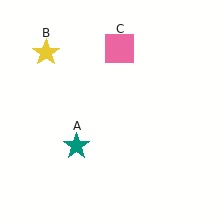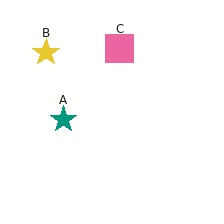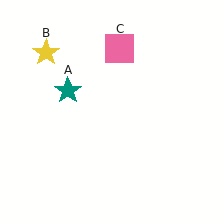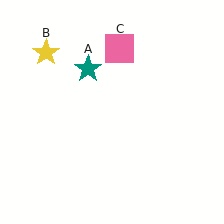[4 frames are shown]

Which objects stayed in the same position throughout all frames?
Yellow star (object B) and pink square (object C) remained stationary.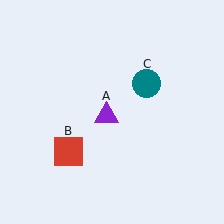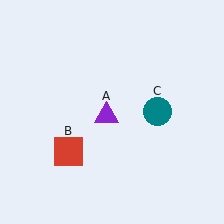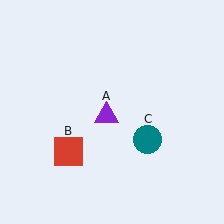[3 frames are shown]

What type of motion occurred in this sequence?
The teal circle (object C) rotated clockwise around the center of the scene.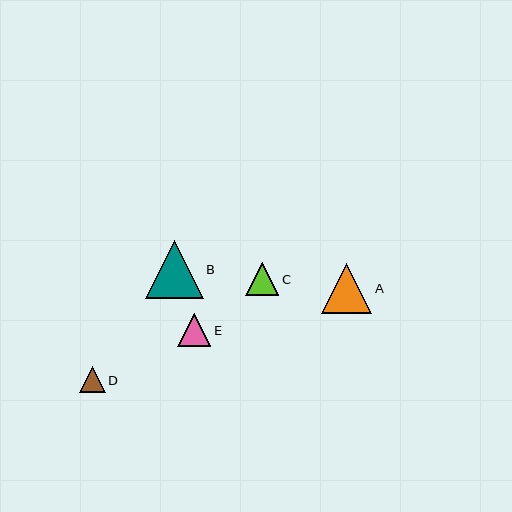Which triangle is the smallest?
Triangle D is the smallest with a size of approximately 26 pixels.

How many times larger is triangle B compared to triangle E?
Triangle B is approximately 1.8 times the size of triangle E.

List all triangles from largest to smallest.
From largest to smallest: B, A, C, E, D.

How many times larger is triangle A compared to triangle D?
Triangle A is approximately 1.9 times the size of triangle D.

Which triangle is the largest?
Triangle B is the largest with a size of approximately 58 pixels.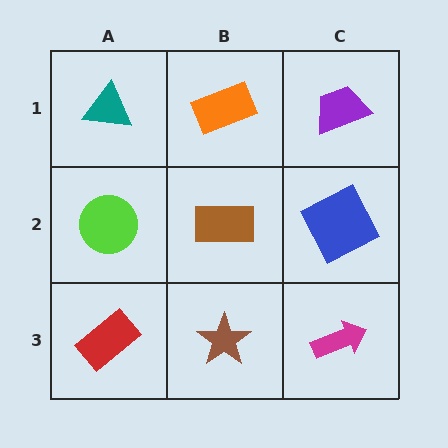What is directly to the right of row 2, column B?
A blue square.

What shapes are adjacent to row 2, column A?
A teal triangle (row 1, column A), a red rectangle (row 3, column A), a brown rectangle (row 2, column B).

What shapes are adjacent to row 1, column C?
A blue square (row 2, column C), an orange rectangle (row 1, column B).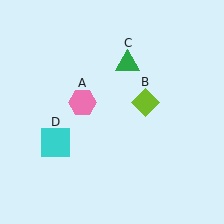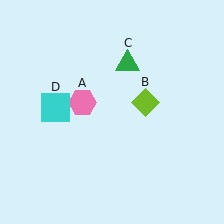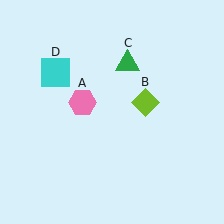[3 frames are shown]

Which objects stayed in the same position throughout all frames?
Pink hexagon (object A) and lime diamond (object B) and green triangle (object C) remained stationary.